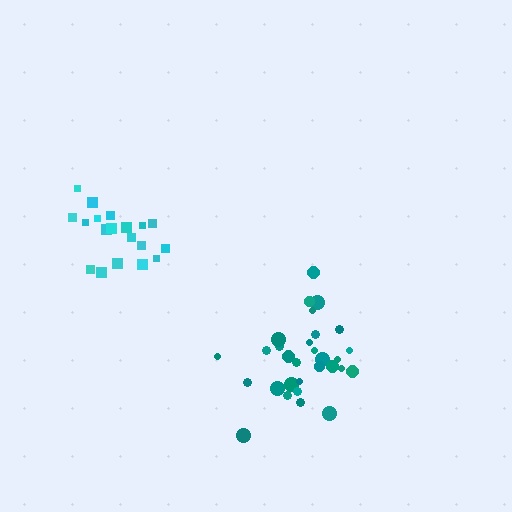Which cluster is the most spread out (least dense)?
Cyan.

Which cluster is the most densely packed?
Teal.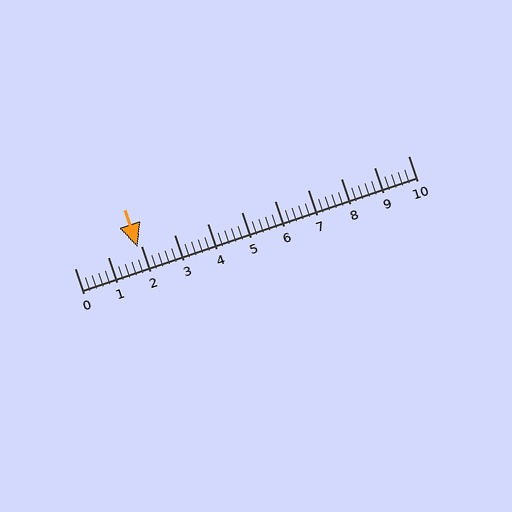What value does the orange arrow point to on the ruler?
The orange arrow points to approximately 1.9.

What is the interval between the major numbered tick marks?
The major tick marks are spaced 1 units apart.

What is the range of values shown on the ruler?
The ruler shows values from 0 to 10.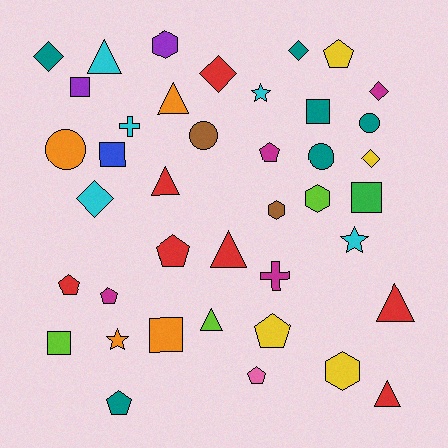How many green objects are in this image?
There is 1 green object.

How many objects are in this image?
There are 40 objects.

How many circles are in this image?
There are 4 circles.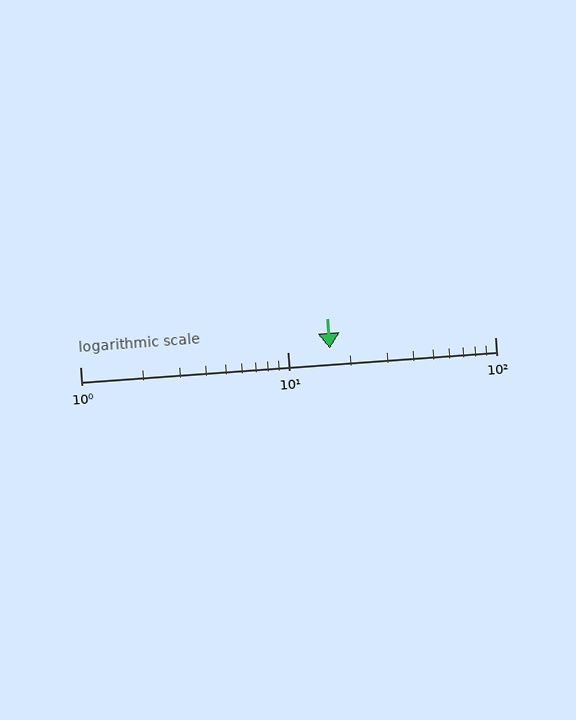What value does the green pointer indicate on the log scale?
The pointer indicates approximately 16.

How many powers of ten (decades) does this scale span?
The scale spans 2 decades, from 1 to 100.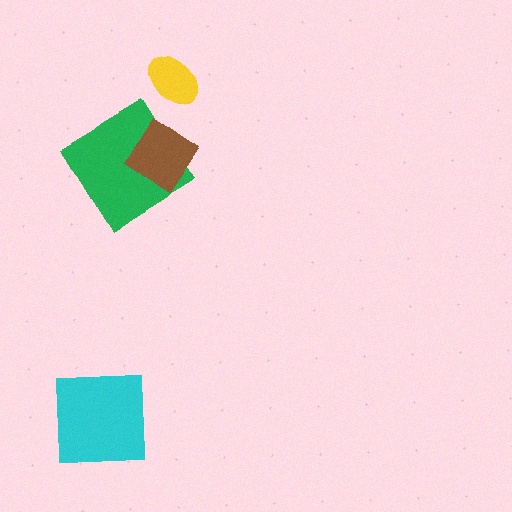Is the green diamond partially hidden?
Yes, it is partially covered by another shape.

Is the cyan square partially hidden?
No, no other shape covers it.